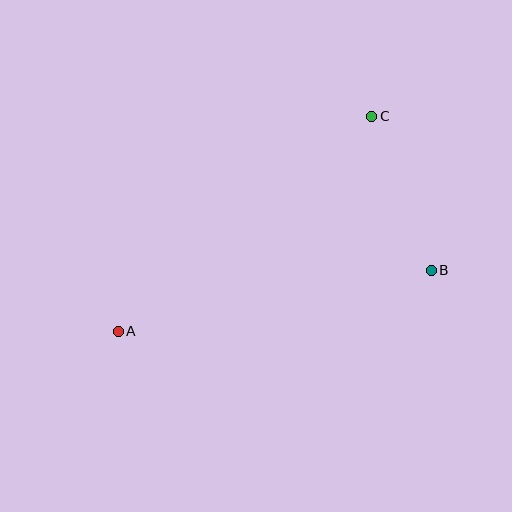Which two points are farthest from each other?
Points A and C are farthest from each other.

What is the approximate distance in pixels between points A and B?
The distance between A and B is approximately 319 pixels.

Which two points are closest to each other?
Points B and C are closest to each other.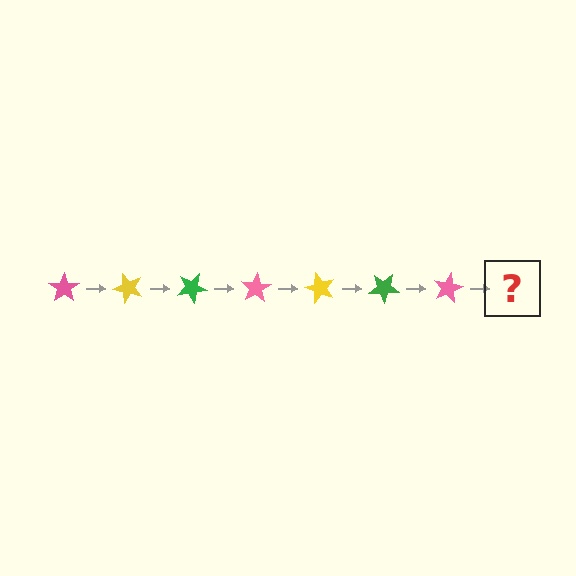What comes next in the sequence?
The next element should be a yellow star, rotated 350 degrees from the start.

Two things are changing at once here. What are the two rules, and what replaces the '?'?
The two rules are that it rotates 50 degrees each step and the color cycles through pink, yellow, and green. The '?' should be a yellow star, rotated 350 degrees from the start.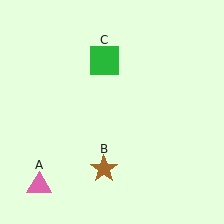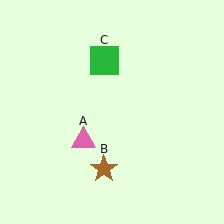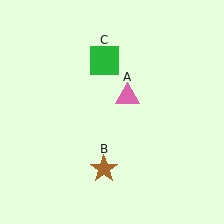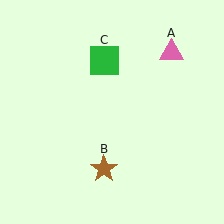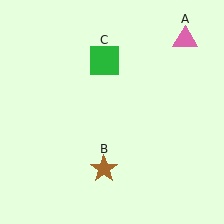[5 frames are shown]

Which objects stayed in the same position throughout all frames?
Brown star (object B) and green square (object C) remained stationary.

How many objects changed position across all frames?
1 object changed position: pink triangle (object A).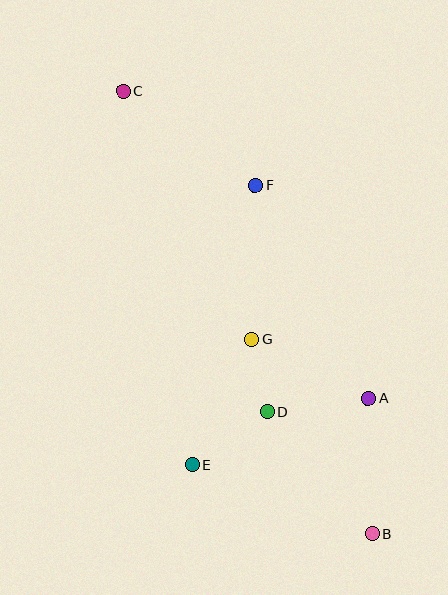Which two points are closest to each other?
Points D and G are closest to each other.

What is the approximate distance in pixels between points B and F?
The distance between B and F is approximately 367 pixels.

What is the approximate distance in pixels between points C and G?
The distance between C and G is approximately 279 pixels.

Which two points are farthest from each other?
Points B and C are farthest from each other.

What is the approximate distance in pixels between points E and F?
The distance between E and F is approximately 286 pixels.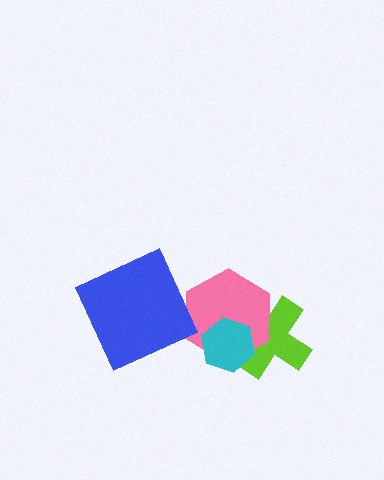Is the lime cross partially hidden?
Yes, it is partially covered by another shape.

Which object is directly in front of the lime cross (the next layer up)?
The pink hexagon is directly in front of the lime cross.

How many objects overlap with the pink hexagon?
2 objects overlap with the pink hexagon.